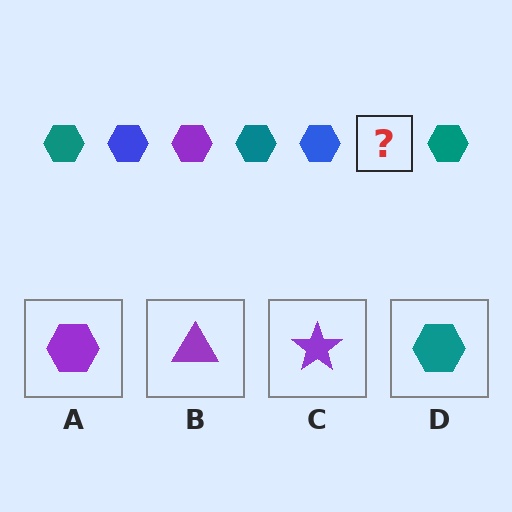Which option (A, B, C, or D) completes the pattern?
A.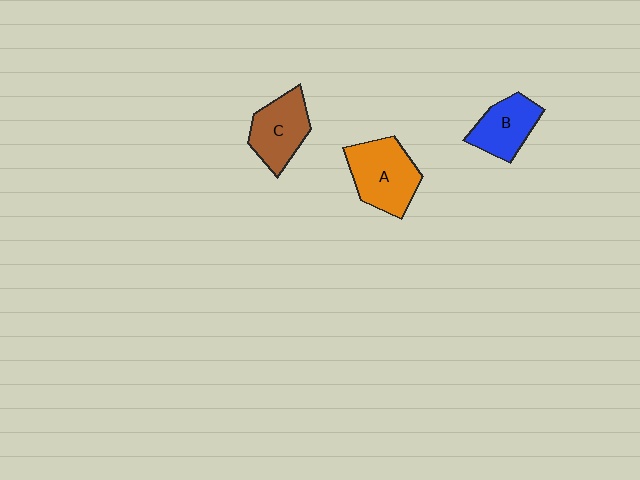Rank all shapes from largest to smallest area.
From largest to smallest: A (orange), C (brown), B (blue).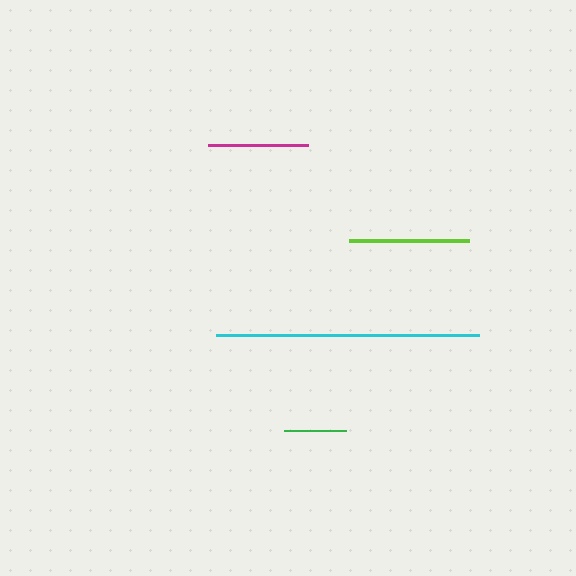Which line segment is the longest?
The cyan line is the longest at approximately 263 pixels.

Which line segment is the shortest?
The green line is the shortest at approximately 61 pixels.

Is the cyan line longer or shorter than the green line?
The cyan line is longer than the green line.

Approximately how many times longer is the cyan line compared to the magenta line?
The cyan line is approximately 2.6 times the length of the magenta line.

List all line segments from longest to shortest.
From longest to shortest: cyan, lime, magenta, green.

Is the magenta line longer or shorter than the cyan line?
The cyan line is longer than the magenta line.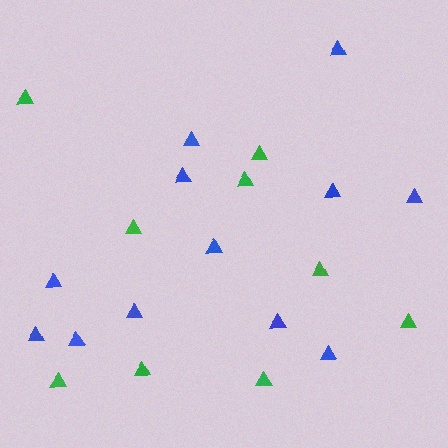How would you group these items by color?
There are 2 groups: one group of blue triangles (12) and one group of green triangles (9).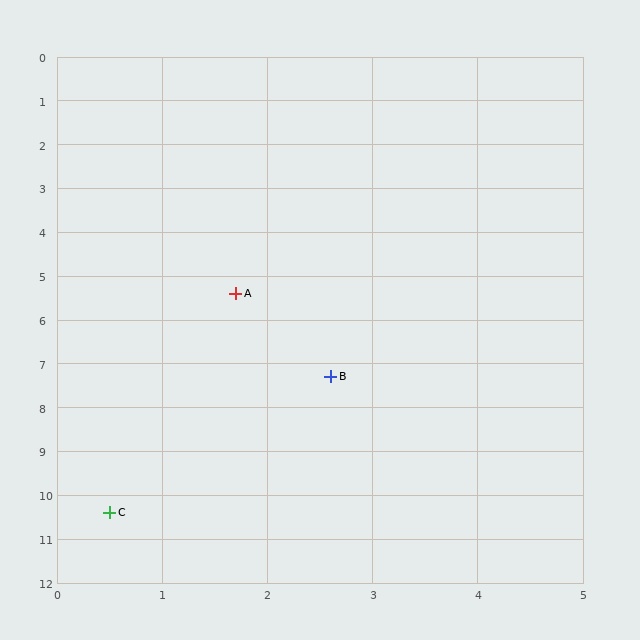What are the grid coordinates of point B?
Point B is at approximately (2.6, 7.3).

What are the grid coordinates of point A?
Point A is at approximately (1.7, 5.4).